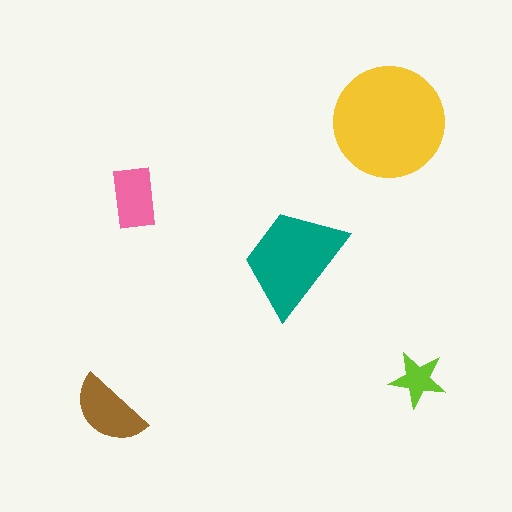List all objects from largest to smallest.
The yellow circle, the teal trapezoid, the brown semicircle, the pink rectangle, the lime star.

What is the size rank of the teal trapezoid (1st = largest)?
2nd.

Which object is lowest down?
The brown semicircle is bottommost.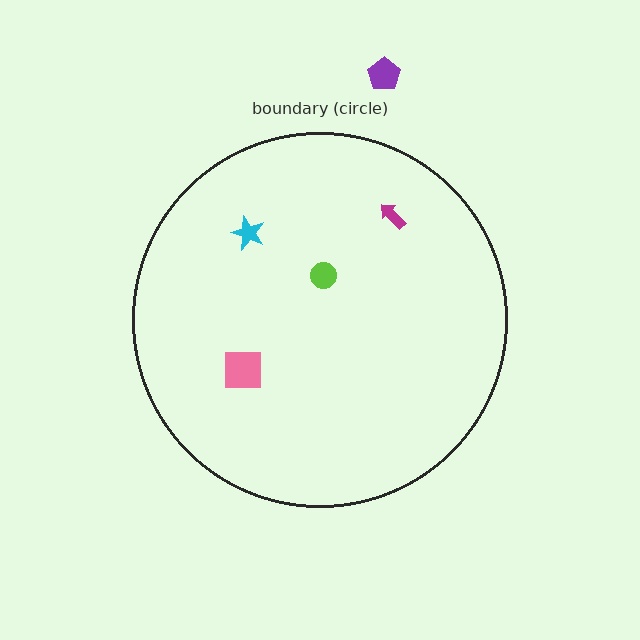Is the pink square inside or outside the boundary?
Inside.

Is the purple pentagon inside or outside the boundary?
Outside.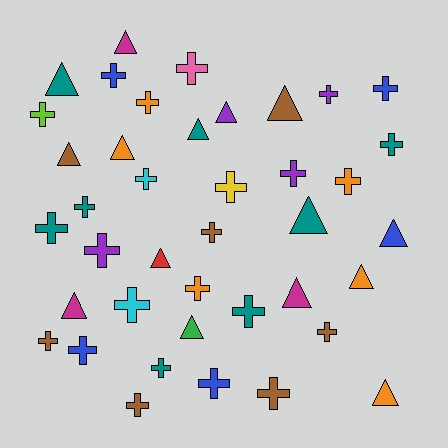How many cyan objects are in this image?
There are 2 cyan objects.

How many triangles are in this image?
There are 15 triangles.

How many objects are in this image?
There are 40 objects.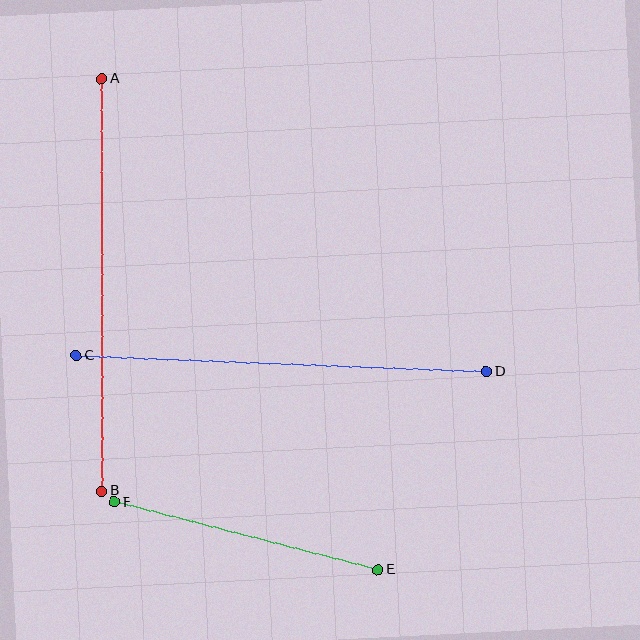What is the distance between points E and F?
The distance is approximately 273 pixels.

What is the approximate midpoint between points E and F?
The midpoint is at approximately (246, 536) pixels.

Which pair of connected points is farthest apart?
Points A and B are farthest apart.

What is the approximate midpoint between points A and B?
The midpoint is at approximately (102, 285) pixels.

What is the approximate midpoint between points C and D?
The midpoint is at approximately (281, 364) pixels.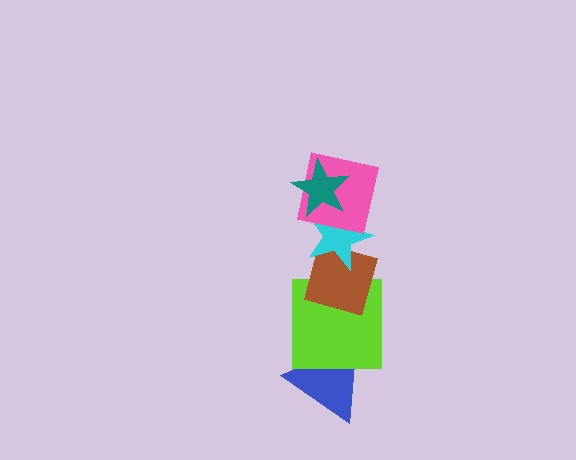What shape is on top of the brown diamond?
The cyan star is on top of the brown diamond.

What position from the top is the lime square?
The lime square is 5th from the top.